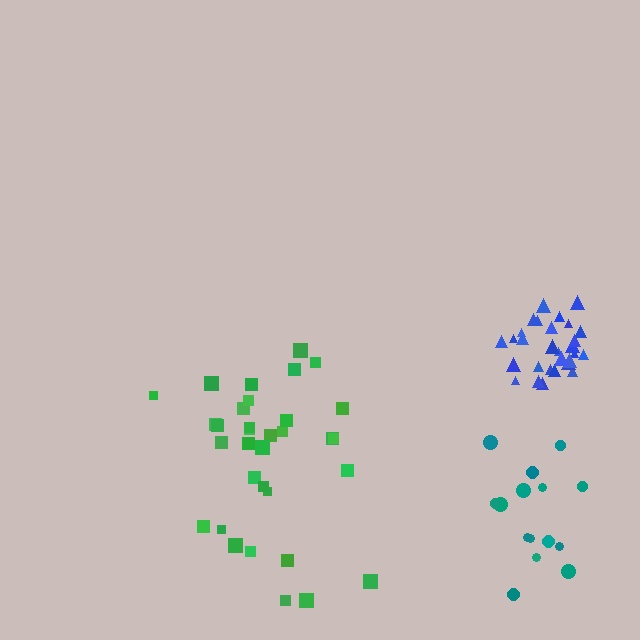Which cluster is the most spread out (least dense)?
Green.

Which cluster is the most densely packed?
Blue.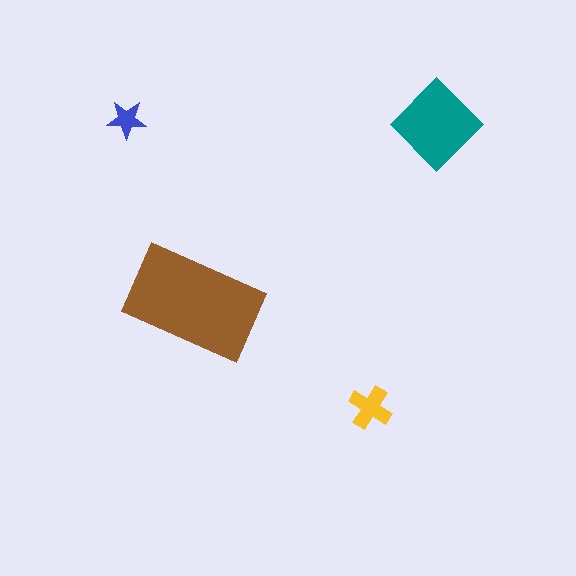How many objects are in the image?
There are 4 objects in the image.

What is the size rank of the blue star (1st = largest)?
4th.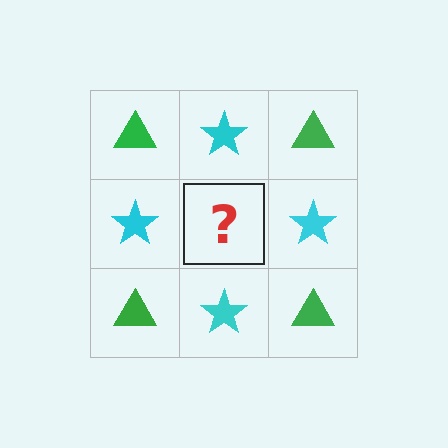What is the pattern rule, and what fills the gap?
The rule is that it alternates green triangle and cyan star in a checkerboard pattern. The gap should be filled with a green triangle.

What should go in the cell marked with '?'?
The missing cell should contain a green triangle.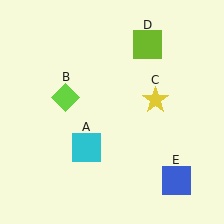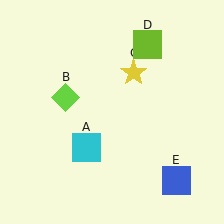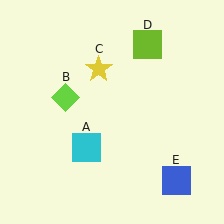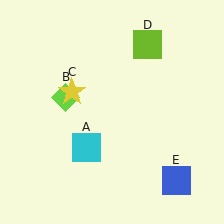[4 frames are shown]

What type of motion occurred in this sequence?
The yellow star (object C) rotated counterclockwise around the center of the scene.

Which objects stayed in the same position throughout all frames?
Cyan square (object A) and lime diamond (object B) and lime square (object D) and blue square (object E) remained stationary.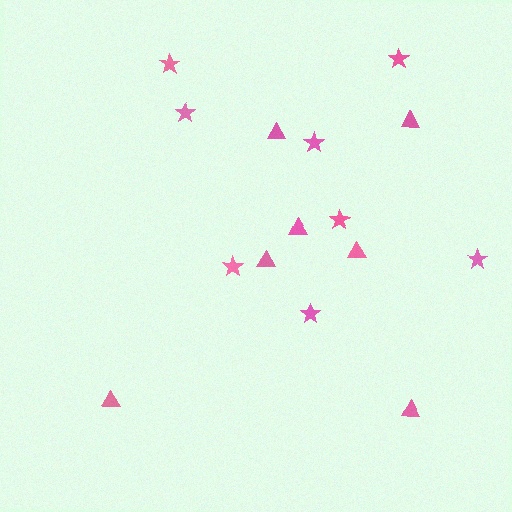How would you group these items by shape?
There are 2 groups: one group of stars (8) and one group of triangles (7).